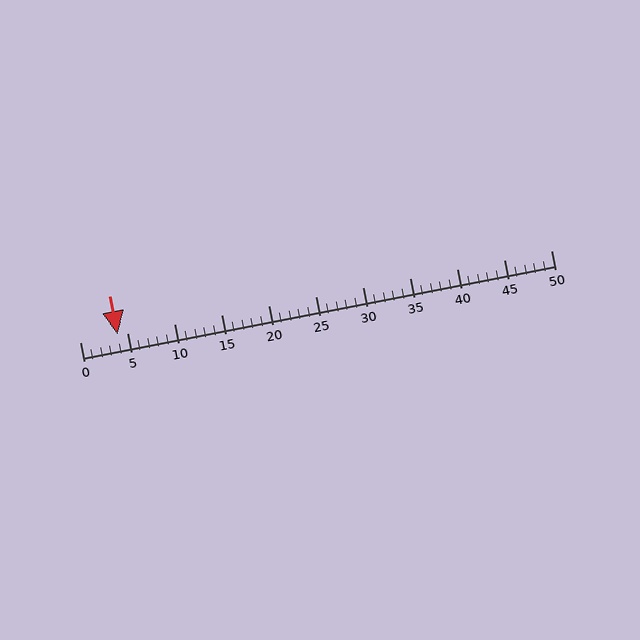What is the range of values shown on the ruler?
The ruler shows values from 0 to 50.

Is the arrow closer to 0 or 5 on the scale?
The arrow is closer to 5.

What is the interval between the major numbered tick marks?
The major tick marks are spaced 5 units apart.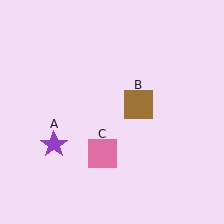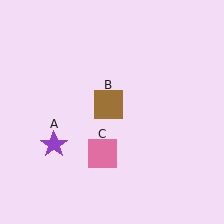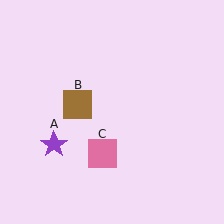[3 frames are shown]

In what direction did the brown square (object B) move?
The brown square (object B) moved left.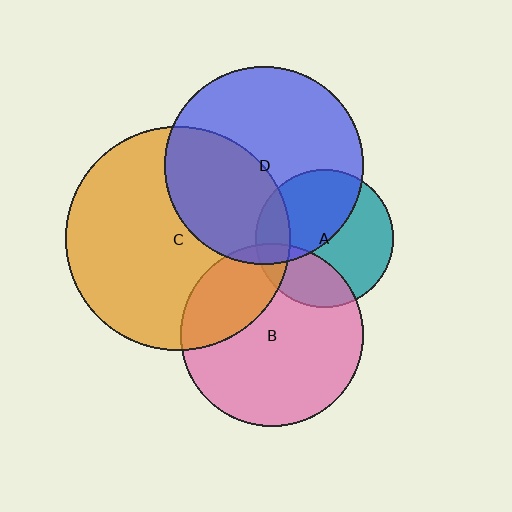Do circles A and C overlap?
Yes.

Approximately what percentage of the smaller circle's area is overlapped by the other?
Approximately 15%.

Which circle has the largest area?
Circle C (orange).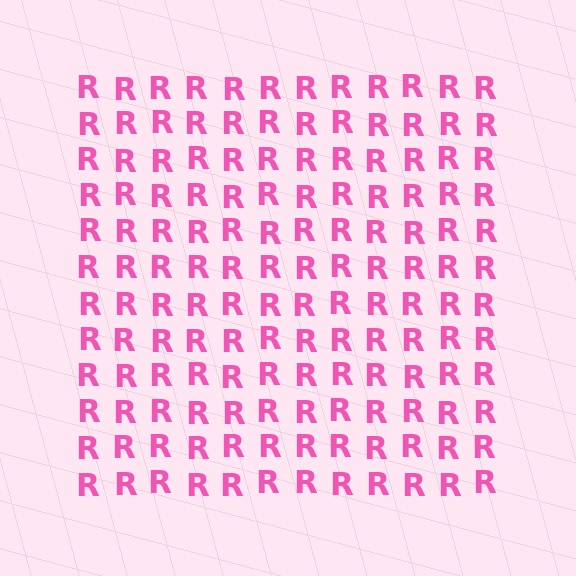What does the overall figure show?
The overall figure shows a square.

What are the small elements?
The small elements are letter R's.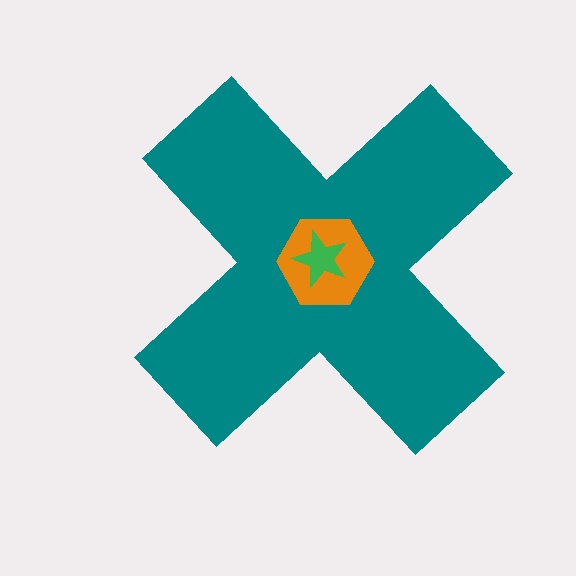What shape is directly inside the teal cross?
The orange hexagon.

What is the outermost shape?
The teal cross.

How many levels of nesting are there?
3.